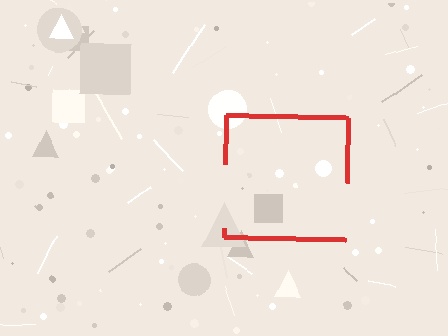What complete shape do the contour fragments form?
The contour fragments form a square.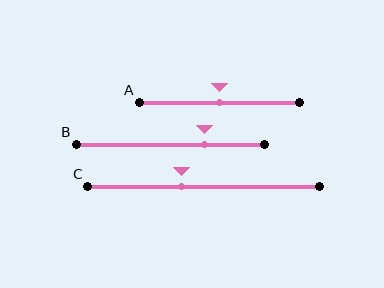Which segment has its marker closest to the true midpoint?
Segment A has its marker closest to the true midpoint.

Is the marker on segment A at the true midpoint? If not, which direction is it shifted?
Yes, the marker on segment A is at the true midpoint.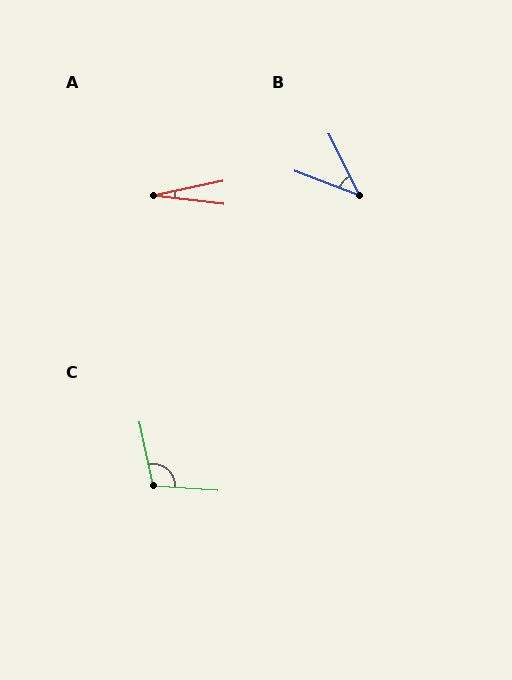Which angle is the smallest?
A, at approximately 19 degrees.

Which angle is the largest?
C, at approximately 106 degrees.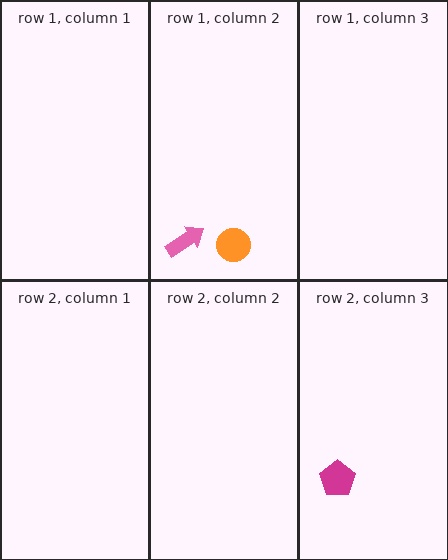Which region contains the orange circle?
The row 1, column 2 region.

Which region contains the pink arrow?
The row 1, column 2 region.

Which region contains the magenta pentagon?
The row 2, column 3 region.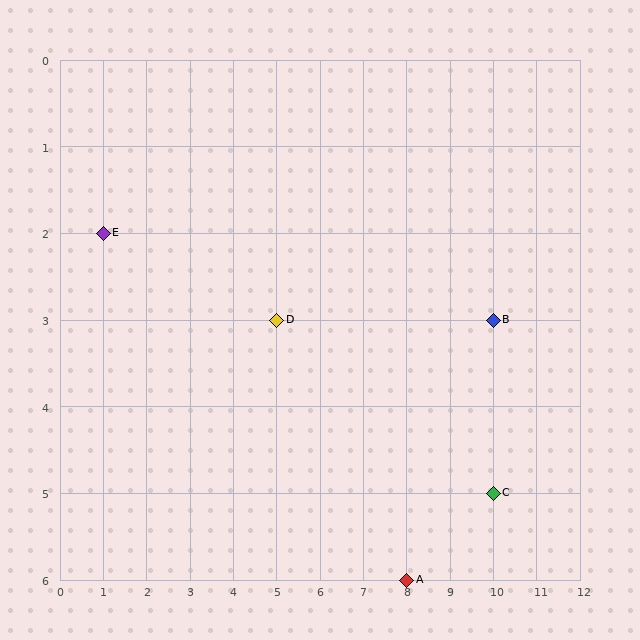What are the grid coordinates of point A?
Point A is at grid coordinates (8, 6).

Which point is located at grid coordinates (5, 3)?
Point D is at (5, 3).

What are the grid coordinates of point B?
Point B is at grid coordinates (10, 3).